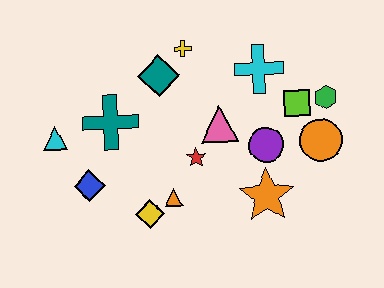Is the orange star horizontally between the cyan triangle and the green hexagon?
Yes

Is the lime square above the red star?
Yes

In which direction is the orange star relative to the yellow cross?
The orange star is below the yellow cross.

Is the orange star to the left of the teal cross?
No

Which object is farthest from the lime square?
The cyan triangle is farthest from the lime square.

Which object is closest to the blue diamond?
The cyan triangle is closest to the blue diamond.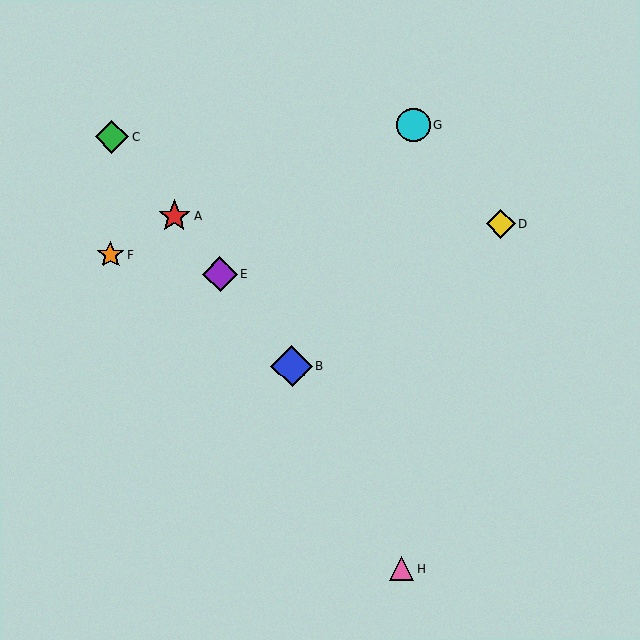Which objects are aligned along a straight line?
Objects A, B, C, E are aligned along a straight line.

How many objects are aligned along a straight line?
4 objects (A, B, C, E) are aligned along a straight line.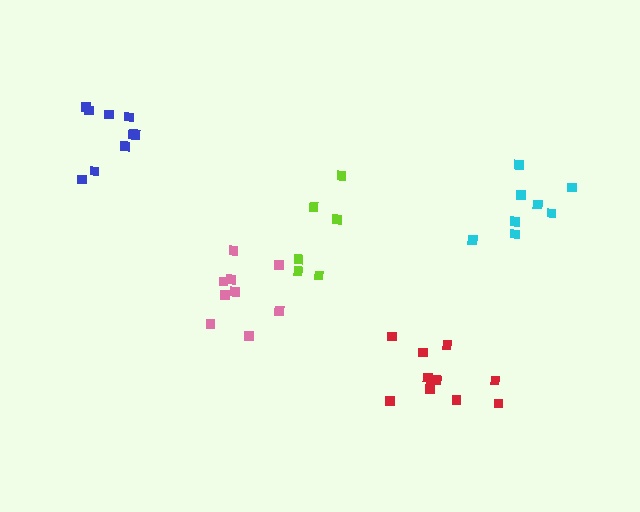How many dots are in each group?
Group 1: 9 dots, Group 2: 11 dots, Group 3: 8 dots, Group 4: 6 dots, Group 5: 9 dots (43 total).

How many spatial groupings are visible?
There are 5 spatial groupings.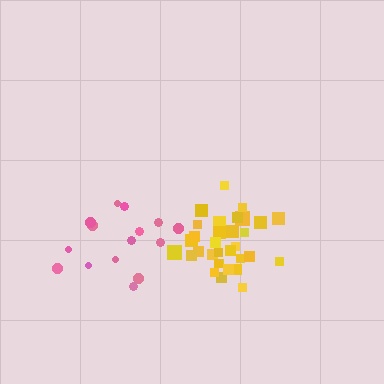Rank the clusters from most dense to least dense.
yellow, pink.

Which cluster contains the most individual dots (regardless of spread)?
Yellow (32).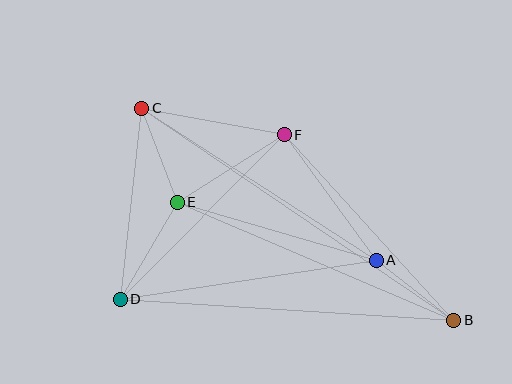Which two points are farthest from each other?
Points B and C are farthest from each other.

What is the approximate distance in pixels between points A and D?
The distance between A and D is approximately 259 pixels.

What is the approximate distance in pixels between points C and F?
The distance between C and F is approximately 145 pixels.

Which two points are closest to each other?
Points A and B are closest to each other.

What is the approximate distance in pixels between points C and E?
The distance between C and E is approximately 100 pixels.